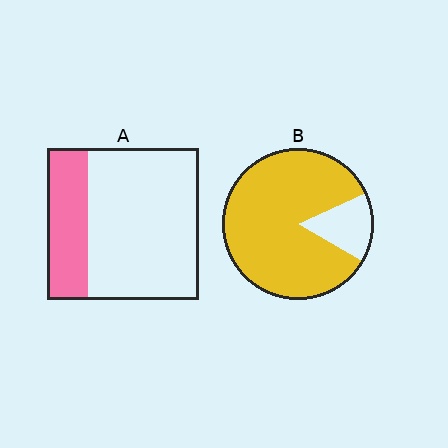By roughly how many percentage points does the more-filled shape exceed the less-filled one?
By roughly 60 percentage points (B over A).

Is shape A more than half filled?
No.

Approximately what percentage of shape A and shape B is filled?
A is approximately 25% and B is approximately 85%.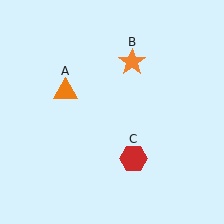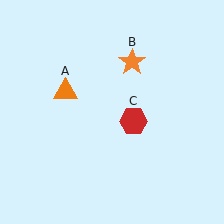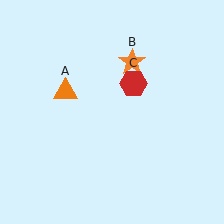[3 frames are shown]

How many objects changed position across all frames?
1 object changed position: red hexagon (object C).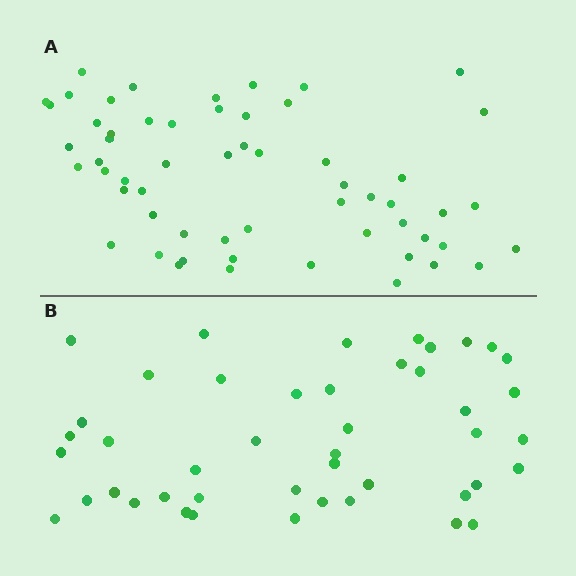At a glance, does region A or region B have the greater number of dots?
Region A (the top region) has more dots.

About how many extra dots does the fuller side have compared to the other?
Region A has approximately 15 more dots than region B.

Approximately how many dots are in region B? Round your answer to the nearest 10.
About 40 dots. (The exact count is 45, which rounds to 40.)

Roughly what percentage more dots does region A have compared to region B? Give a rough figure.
About 30% more.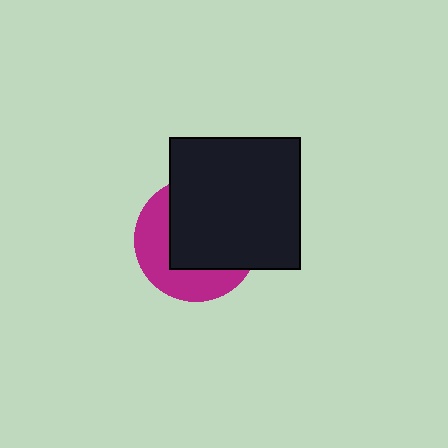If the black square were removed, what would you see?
You would see the complete magenta circle.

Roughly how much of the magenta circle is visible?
A small part of it is visible (roughly 41%).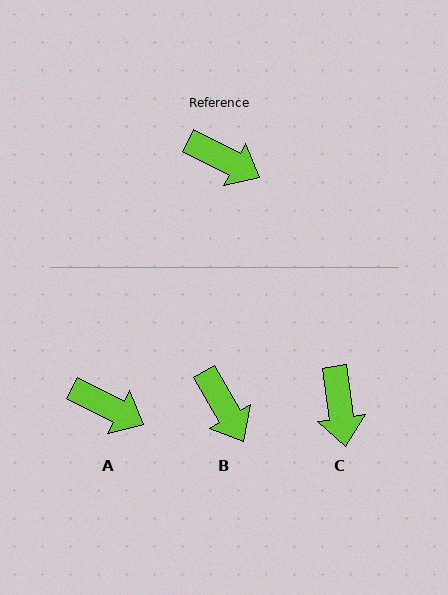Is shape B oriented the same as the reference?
No, it is off by about 33 degrees.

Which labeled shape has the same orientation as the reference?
A.